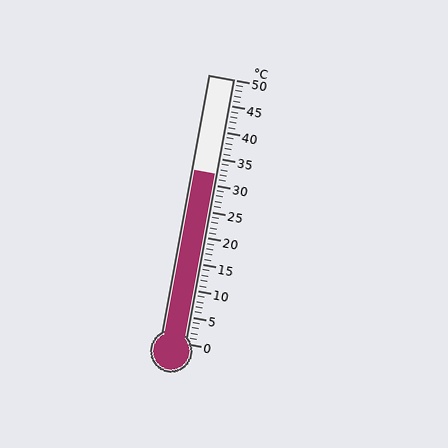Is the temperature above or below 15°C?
The temperature is above 15°C.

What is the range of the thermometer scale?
The thermometer scale ranges from 0°C to 50°C.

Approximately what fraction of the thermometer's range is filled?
The thermometer is filled to approximately 65% of its range.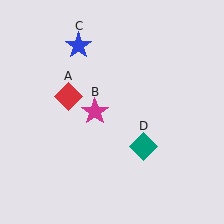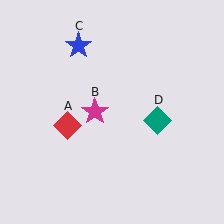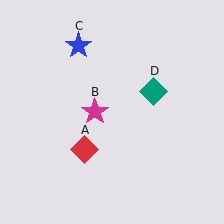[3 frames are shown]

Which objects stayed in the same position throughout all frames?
Magenta star (object B) and blue star (object C) remained stationary.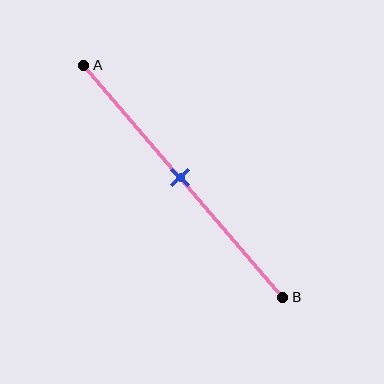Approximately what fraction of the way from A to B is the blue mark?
The blue mark is approximately 50% of the way from A to B.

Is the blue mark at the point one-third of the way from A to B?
No, the mark is at about 50% from A, not at the 33% one-third point.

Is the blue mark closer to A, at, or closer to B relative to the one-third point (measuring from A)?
The blue mark is closer to point B than the one-third point of segment AB.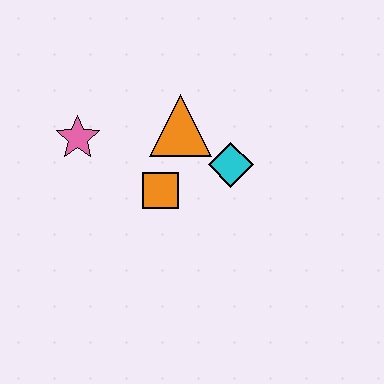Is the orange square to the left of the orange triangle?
Yes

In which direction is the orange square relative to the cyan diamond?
The orange square is to the left of the cyan diamond.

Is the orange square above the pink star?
No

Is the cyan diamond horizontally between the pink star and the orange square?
No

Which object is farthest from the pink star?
The cyan diamond is farthest from the pink star.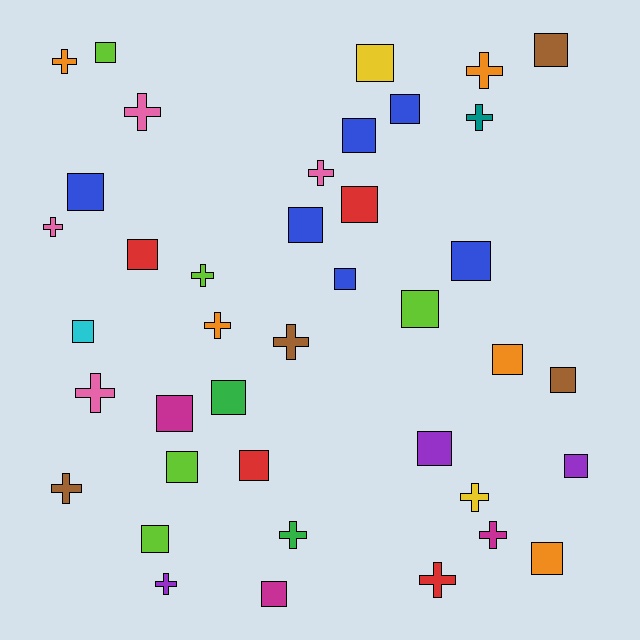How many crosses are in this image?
There are 16 crosses.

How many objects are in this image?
There are 40 objects.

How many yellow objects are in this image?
There are 2 yellow objects.